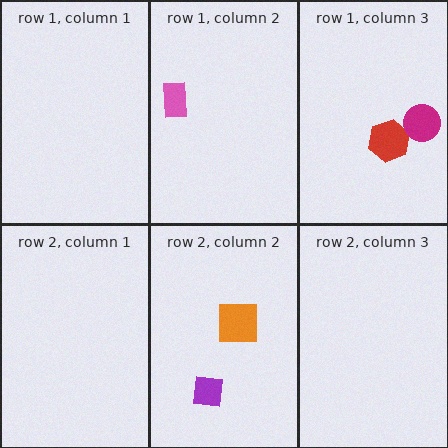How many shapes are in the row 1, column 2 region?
1.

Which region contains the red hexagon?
The row 1, column 3 region.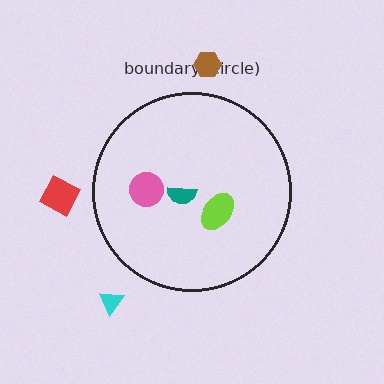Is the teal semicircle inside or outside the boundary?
Inside.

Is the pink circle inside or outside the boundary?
Inside.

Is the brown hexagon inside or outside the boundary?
Outside.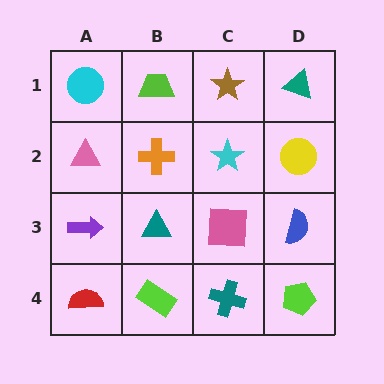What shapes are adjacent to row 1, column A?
A pink triangle (row 2, column A), a lime trapezoid (row 1, column B).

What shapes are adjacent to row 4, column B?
A teal triangle (row 3, column B), a red semicircle (row 4, column A), a teal cross (row 4, column C).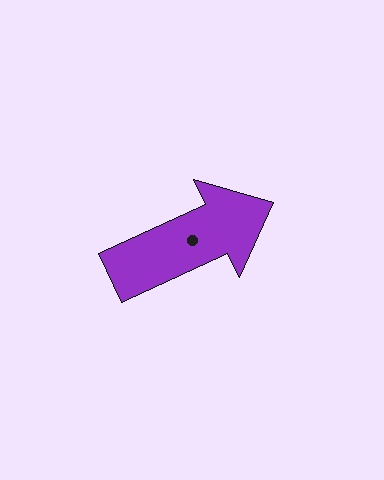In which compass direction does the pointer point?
Northeast.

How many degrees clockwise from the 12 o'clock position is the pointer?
Approximately 65 degrees.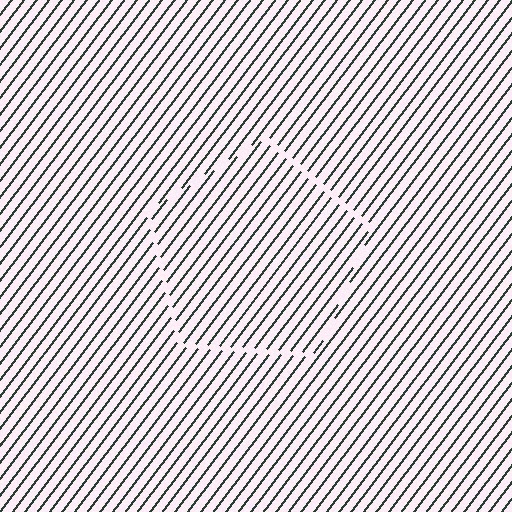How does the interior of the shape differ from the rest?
The interior of the shape contains the same grating, shifted by half a period — the contour is defined by the phase discontinuity where line-ends from the inner and outer gratings abut.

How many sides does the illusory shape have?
5 sides — the line-ends trace a pentagon.